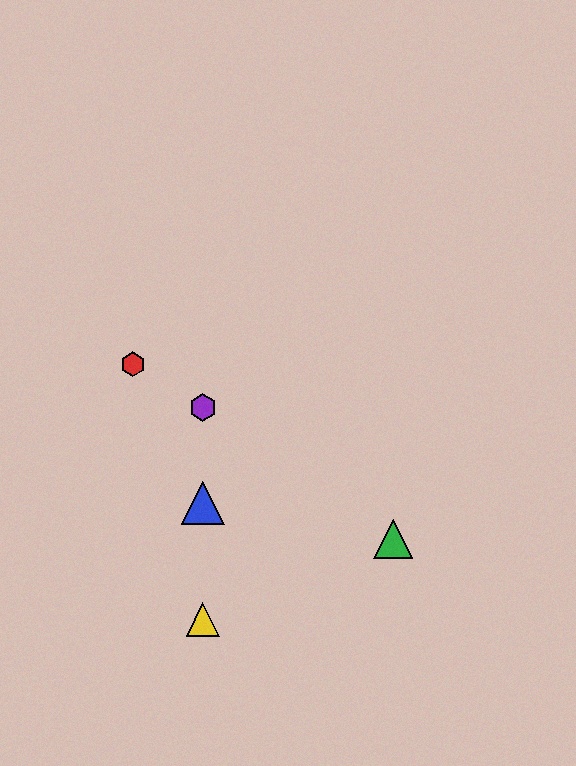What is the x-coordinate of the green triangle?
The green triangle is at x≈393.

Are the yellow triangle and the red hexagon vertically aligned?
No, the yellow triangle is at x≈203 and the red hexagon is at x≈133.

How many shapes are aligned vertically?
3 shapes (the blue triangle, the yellow triangle, the purple hexagon) are aligned vertically.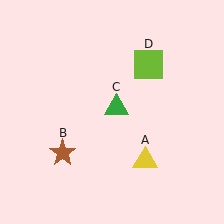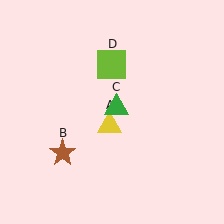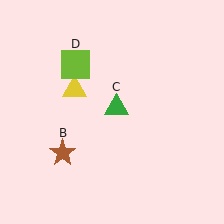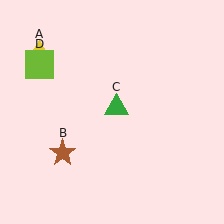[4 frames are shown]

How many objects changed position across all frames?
2 objects changed position: yellow triangle (object A), lime square (object D).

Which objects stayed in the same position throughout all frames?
Brown star (object B) and green triangle (object C) remained stationary.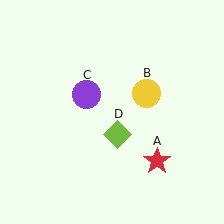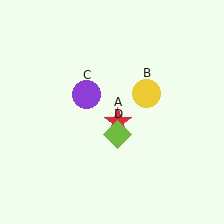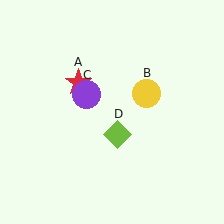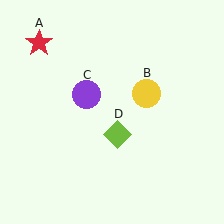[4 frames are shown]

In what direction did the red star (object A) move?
The red star (object A) moved up and to the left.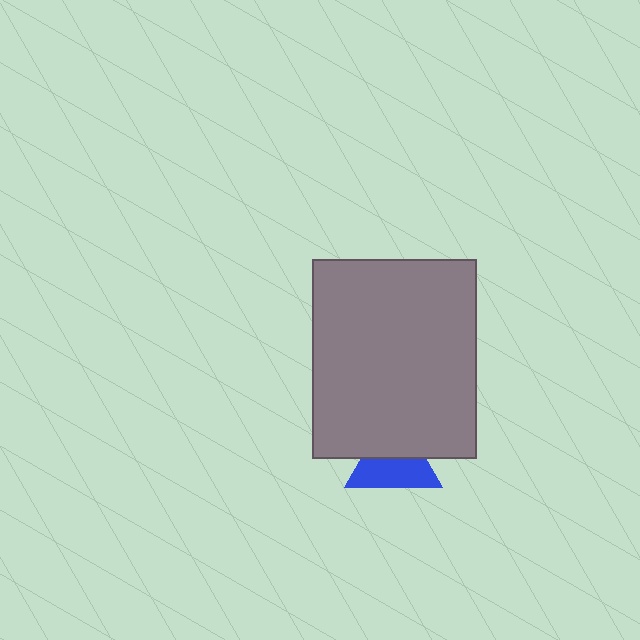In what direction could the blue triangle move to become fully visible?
The blue triangle could move down. That would shift it out from behind the gray rectangle entirely.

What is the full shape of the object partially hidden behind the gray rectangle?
The partially hidden object is a blue triangle.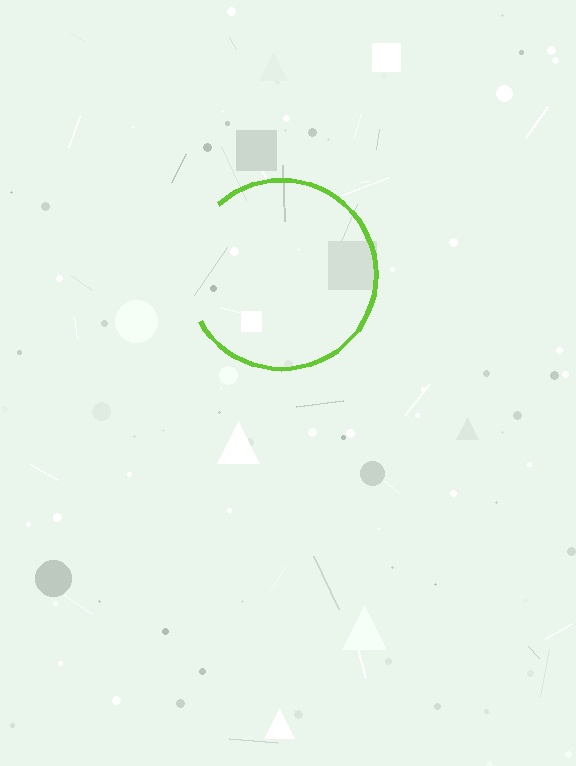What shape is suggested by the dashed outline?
The dashed outline suggests a circle.